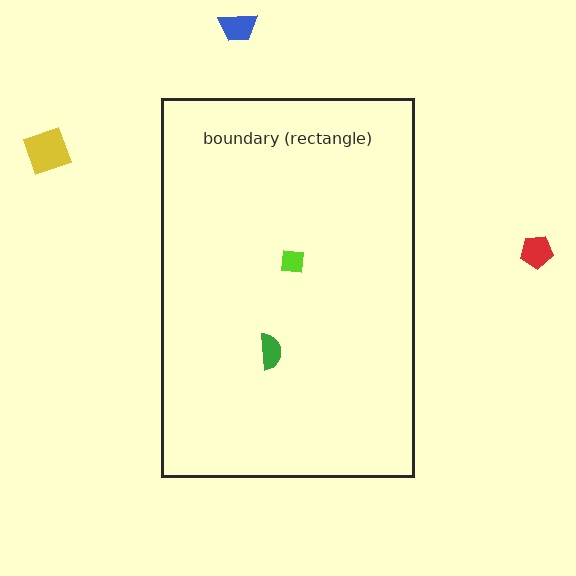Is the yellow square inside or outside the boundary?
Outside.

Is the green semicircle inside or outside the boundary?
Inside.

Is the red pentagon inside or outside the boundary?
Outside.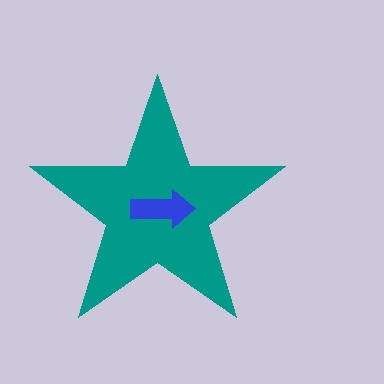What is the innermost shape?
The blue arrow.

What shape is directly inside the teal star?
The blue arrow.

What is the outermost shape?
The teal star.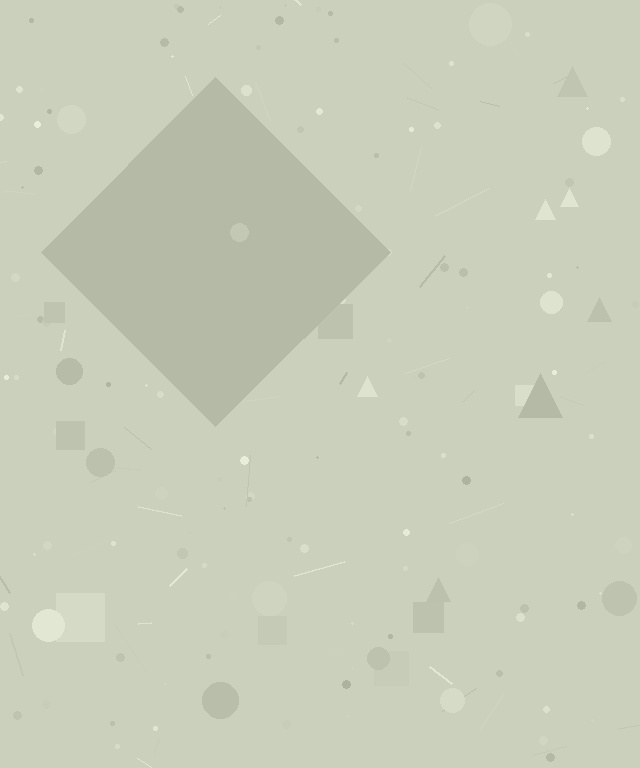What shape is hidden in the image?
A diamond is hidden in the image.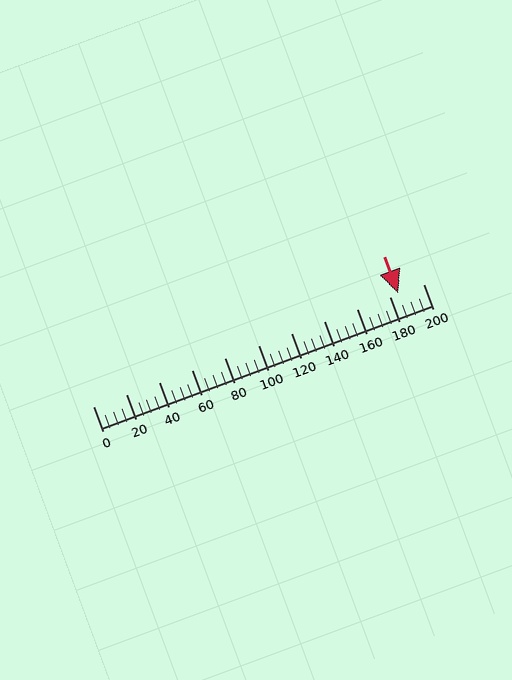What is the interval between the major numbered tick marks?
The major tick marks are spaced 20 units apart.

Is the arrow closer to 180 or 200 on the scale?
The arrow is closer to 180.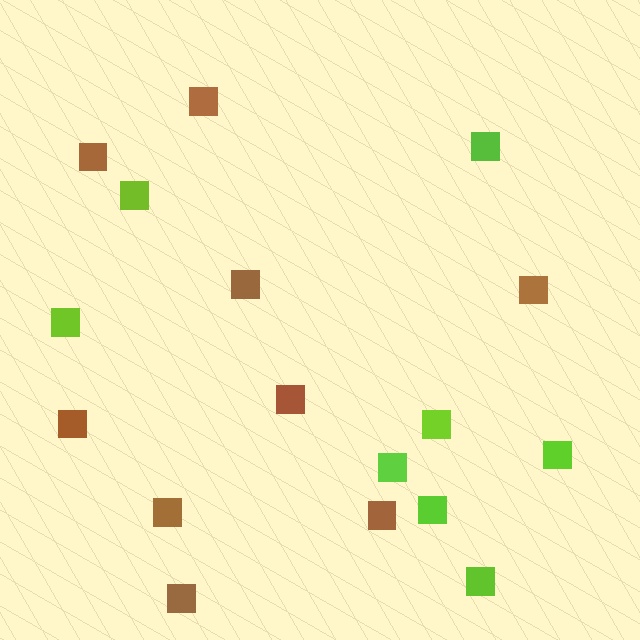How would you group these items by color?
There are 2 groups: one group of brown squares (9) and one group of lime squares (8).